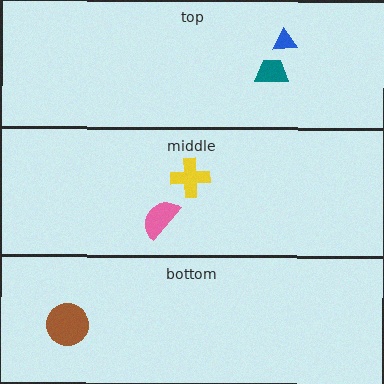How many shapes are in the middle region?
2.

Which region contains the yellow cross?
The middle region.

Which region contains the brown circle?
The bottom region.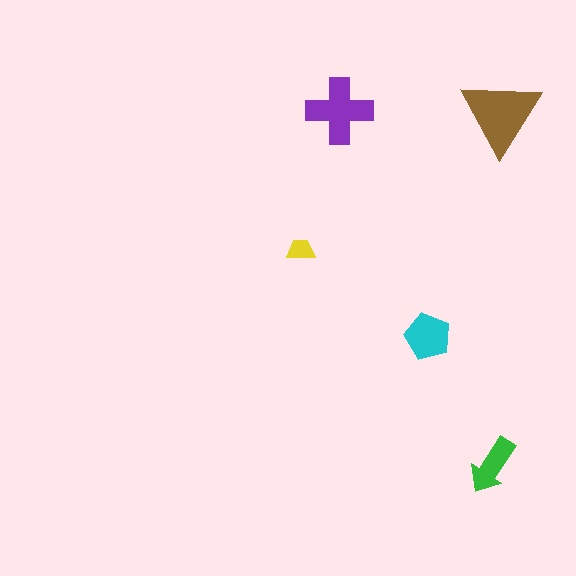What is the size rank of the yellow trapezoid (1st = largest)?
5th.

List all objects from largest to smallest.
The brown triangle, the purple cross, the cyan pentagon, the green arrow, the yellow trapezoid.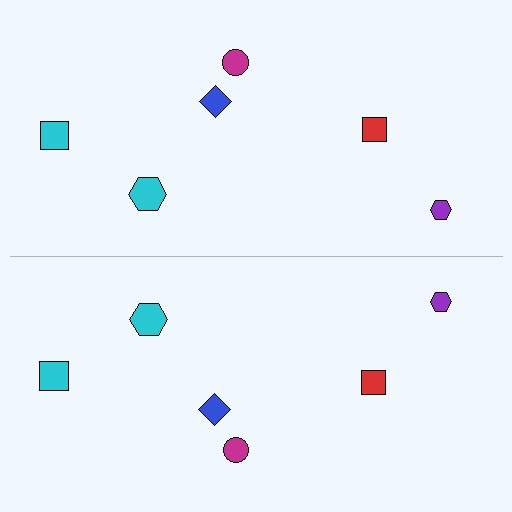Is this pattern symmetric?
Yes, this pattern has bilateral (reflection) symmetry.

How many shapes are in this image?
There are 12 shapes in this image.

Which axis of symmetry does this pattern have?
The pattern has a horizontal axis of symmetry running through the center of the image.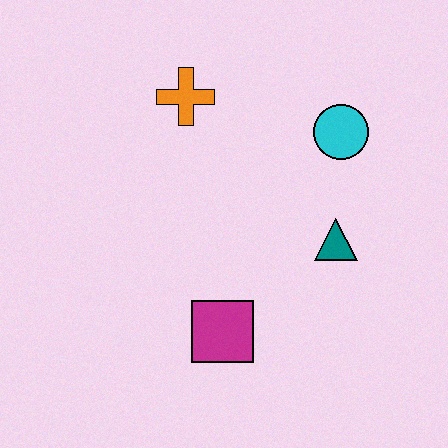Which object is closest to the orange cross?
The cyan circle is closest to the orange cross.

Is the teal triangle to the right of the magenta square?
Yes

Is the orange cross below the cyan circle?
No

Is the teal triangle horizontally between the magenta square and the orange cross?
No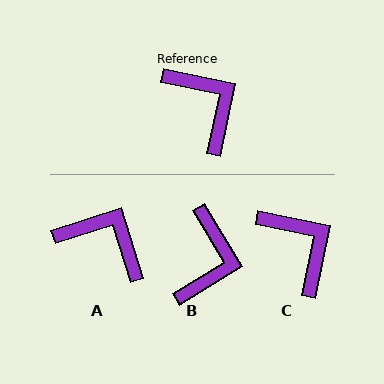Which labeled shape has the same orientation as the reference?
C.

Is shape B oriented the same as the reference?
No, it is off by about 47 degrees.